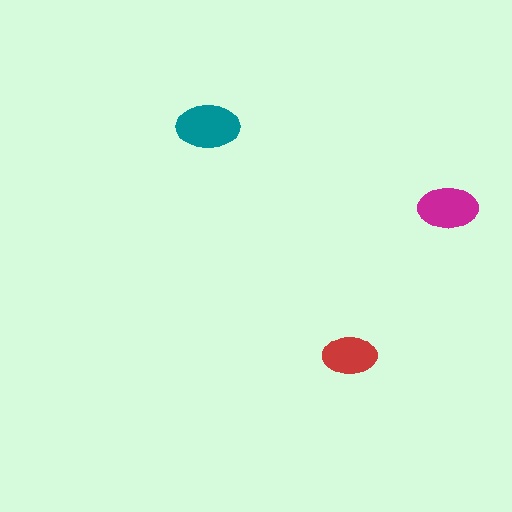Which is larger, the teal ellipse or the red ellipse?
The teal one.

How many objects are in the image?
There are 3 objects in the image.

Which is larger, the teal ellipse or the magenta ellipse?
The teal one.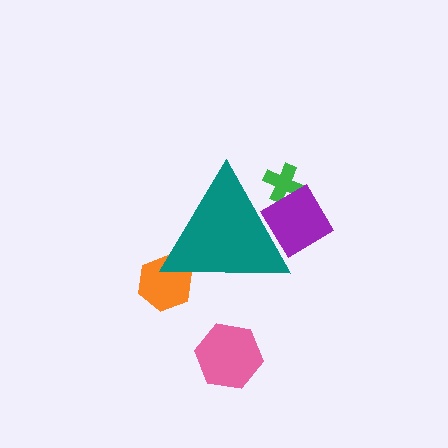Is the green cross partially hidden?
Yes, the green cross is partially hidden behind the teal triangle.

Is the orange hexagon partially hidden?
Yes, the orange hexagon is partially hidden behind the teal triangle.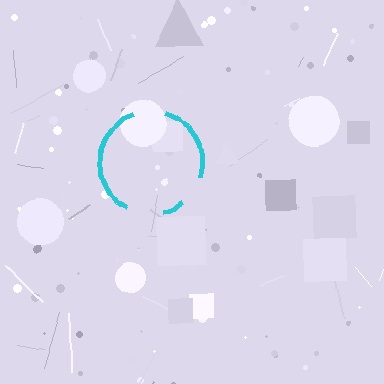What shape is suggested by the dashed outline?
The dashed outline suggests a circle.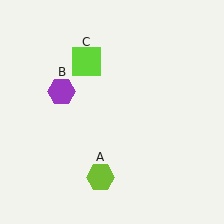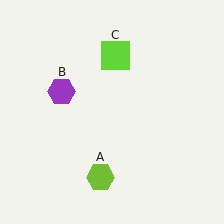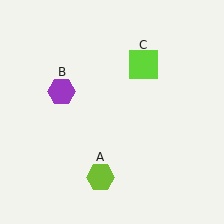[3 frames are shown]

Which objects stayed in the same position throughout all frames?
Lime hexagon (object A) and purple hexagon (object B) remained stationary.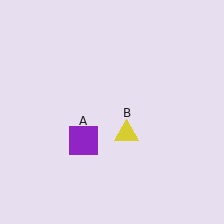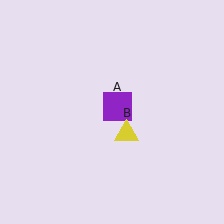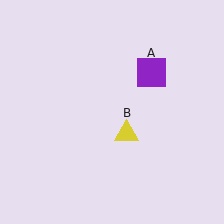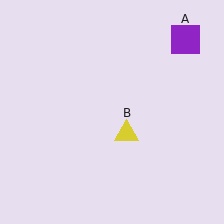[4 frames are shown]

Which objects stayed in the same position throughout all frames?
Yellow triangle (object B) remained stationary.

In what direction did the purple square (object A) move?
The purple square (object A) moved up and to the right.